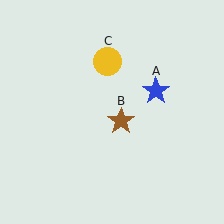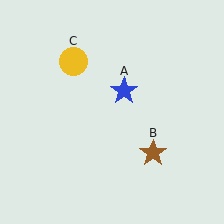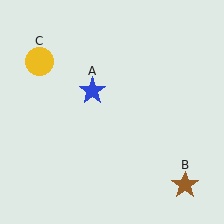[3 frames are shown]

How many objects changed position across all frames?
3 objects changed position: blue star (object A), brown star (object B), yellow circle (object C).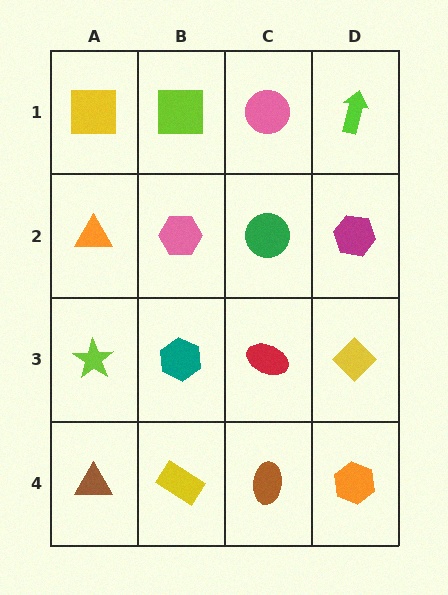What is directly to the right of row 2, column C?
A magenta hexagon.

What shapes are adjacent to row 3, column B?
A pink hexagon (row 2, column B), a yellow rectangle (row 4, column B), a lime star (row 3, column A), a red ellipse (row 3, column C).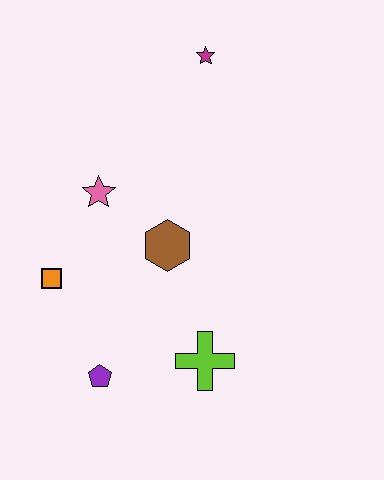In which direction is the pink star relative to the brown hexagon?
The pink star is to the left of the brown hexagon.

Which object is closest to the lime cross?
The purple pentagon is closest to the lime cross.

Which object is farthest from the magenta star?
The purple pentagon is farthest from the magenta star.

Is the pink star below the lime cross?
No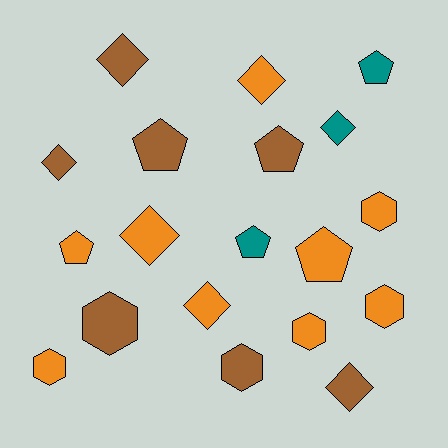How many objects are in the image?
There are 19 objects.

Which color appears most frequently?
Orange, with 9 objects.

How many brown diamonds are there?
There are 3 brown diamonds.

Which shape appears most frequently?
Diamond, with 7 objects.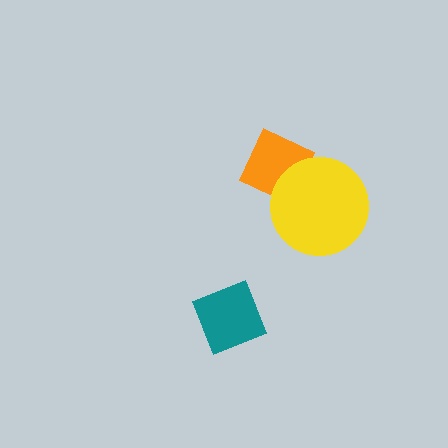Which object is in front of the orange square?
The yellow circle is in front of the orange square.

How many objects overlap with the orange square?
1 object overlaps with the orange square.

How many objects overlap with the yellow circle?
1 object overlaps with the yellow circle.